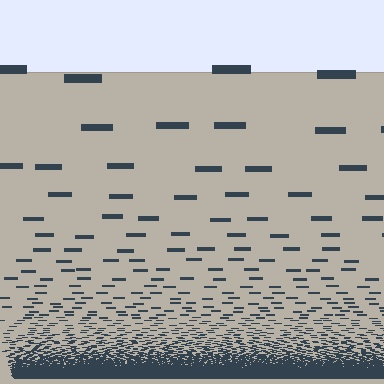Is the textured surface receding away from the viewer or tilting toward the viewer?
The surface appears to tilt toward the viewer. Texture elements get larger and sparser toward the top.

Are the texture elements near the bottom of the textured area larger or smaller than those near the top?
Smaller. The gradient is inverted — elements near the bottom are smaller and denser.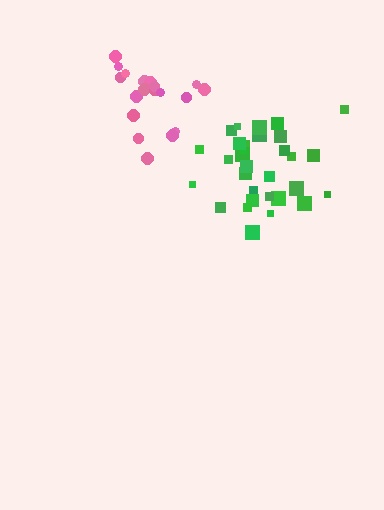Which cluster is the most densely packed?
Green.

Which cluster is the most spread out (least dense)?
Pink.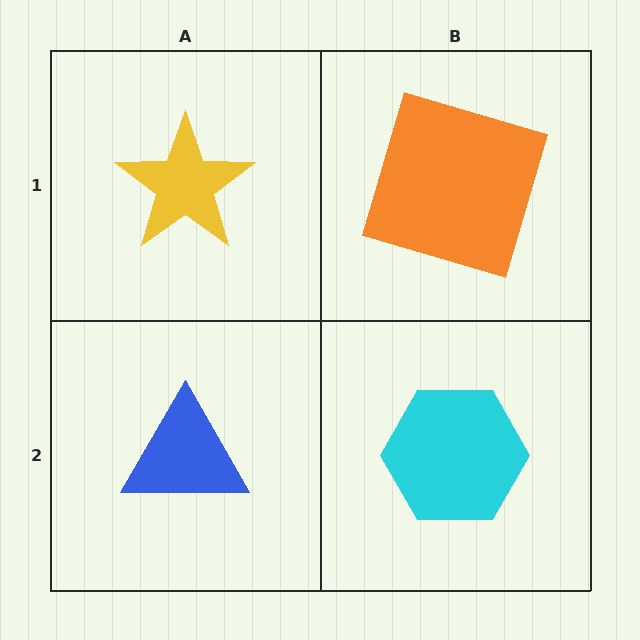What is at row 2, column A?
A blue triangle.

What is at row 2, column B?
A cyan hexagon.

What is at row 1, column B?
An orange square.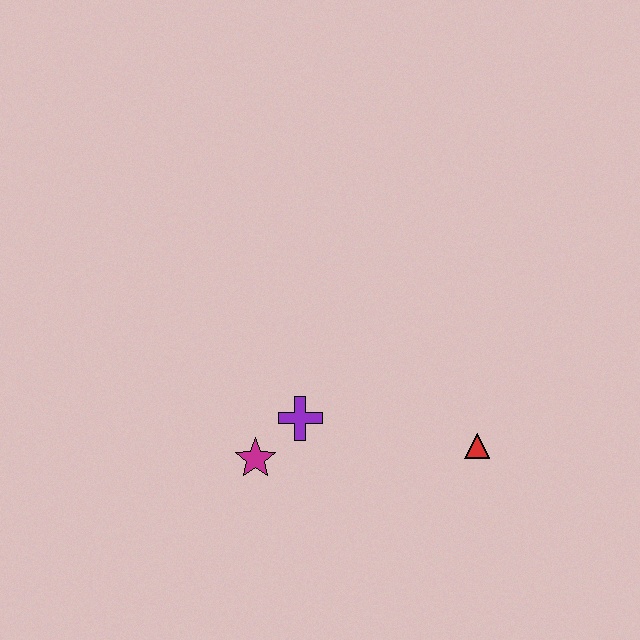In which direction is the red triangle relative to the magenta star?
The red triangle is to the right of the magenta star.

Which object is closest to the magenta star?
The purple cross is closest to the magenta star.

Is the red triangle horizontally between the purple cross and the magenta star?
No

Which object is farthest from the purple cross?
The red triangle is farthest from the purple cross.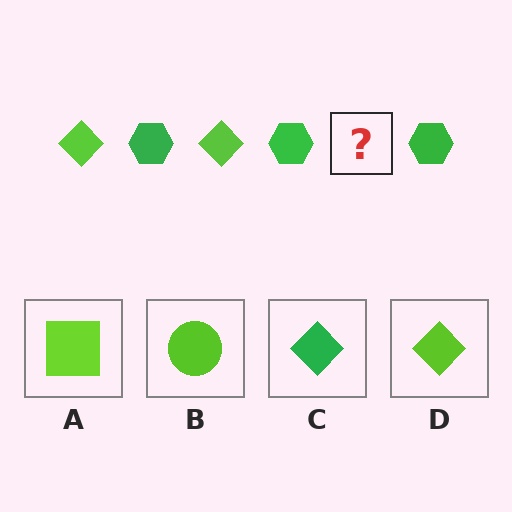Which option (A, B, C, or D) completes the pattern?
D.